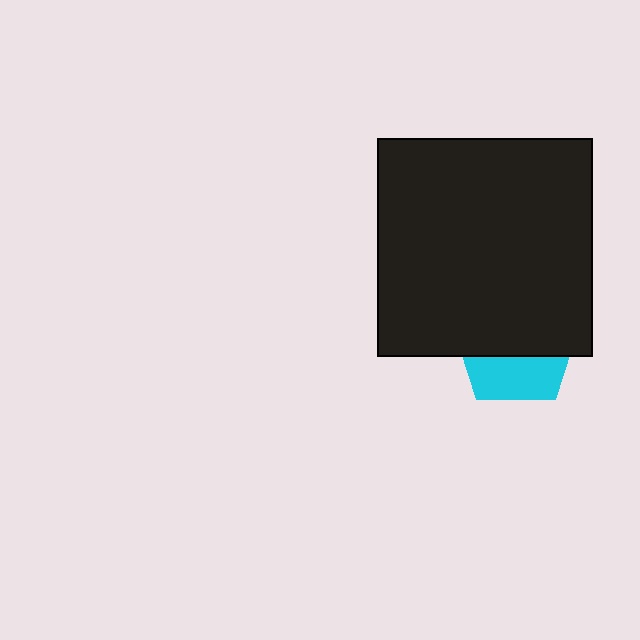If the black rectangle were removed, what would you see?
You would see the complete cyan pentagon.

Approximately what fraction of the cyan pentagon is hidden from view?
Roughly 64% of the cyan pentagon is hidden behind the black rectangle.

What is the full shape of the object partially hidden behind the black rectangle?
The partially hidden object is a cyan pentagon.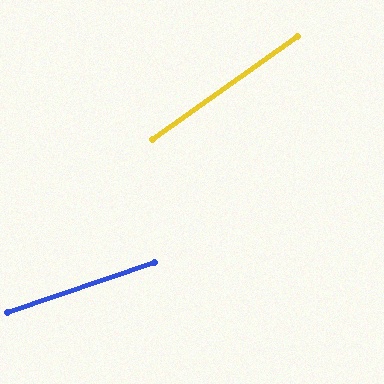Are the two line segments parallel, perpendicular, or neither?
Neither parallel nor perpendicular — they differ by about 16°.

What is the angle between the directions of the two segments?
Approximately 16 degrees.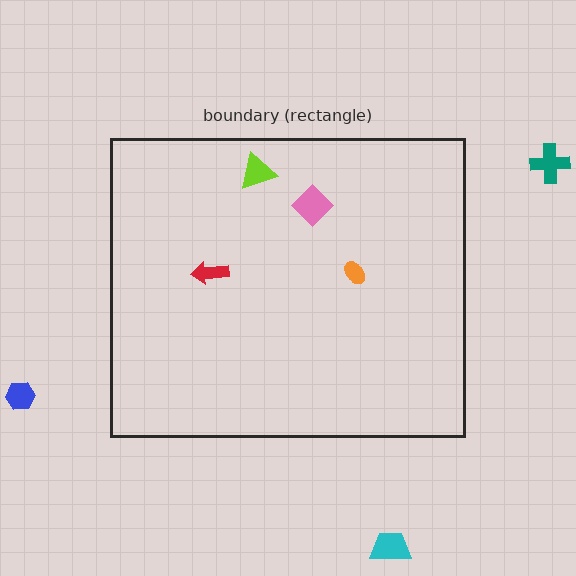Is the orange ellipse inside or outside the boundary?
Inside.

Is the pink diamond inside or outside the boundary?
Inside.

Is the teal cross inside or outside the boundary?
Outside.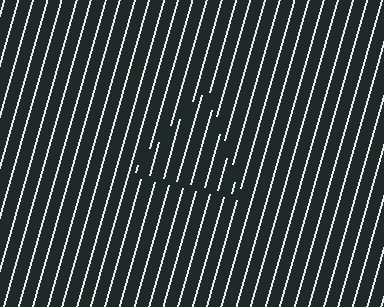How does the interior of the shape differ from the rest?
The interior of the shape contains the same grating, shifted by half a period — the contour is defined by the phase discontinuity where line-ends from the inner and outer gratings abut.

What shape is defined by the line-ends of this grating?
An illusory triangle. The interior of the shape contains the same grating, shifted by half a period — the contour is defined by the phase discontinuity where line-ends from the inner and outer gratings abut.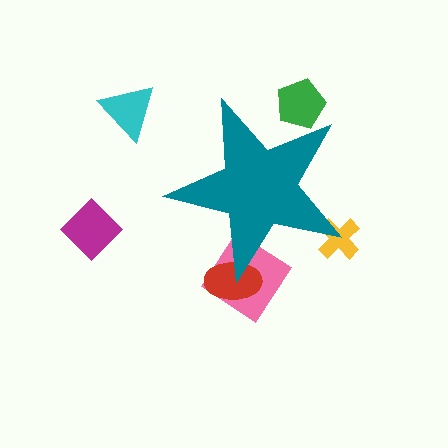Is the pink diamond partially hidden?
Yes, the pink diamond is partially hidden behind the teal star.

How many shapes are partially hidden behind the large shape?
4 shapes are partially hidden.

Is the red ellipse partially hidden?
Yes, the red ellipse is partially hidden behind the teal star.